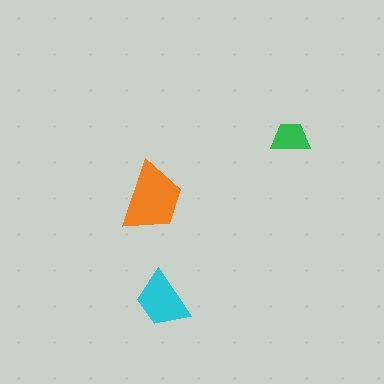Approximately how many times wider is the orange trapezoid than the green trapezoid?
About 2 times wider.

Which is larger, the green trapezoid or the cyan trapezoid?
The cyan one.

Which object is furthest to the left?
The orange trapezoid is leftmost.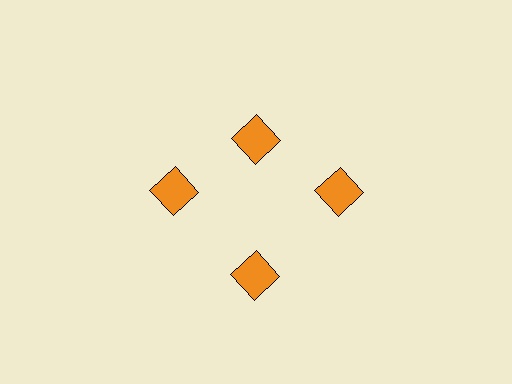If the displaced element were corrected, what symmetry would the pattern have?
It would have 4-fold rotational symmetry — the pattern would map onto itself every 90 degrees.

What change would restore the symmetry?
The symmetry would be restored by moving it outward, back onto the ring so that all 4 diamonds sit at equal angles and equal distance from the center.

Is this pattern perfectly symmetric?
No. The 4 orange diamonds are arranged in a ring, but one element near the 12 o'clock position is pulled inward toward the center, breaking the 4-fold rotational symmetry.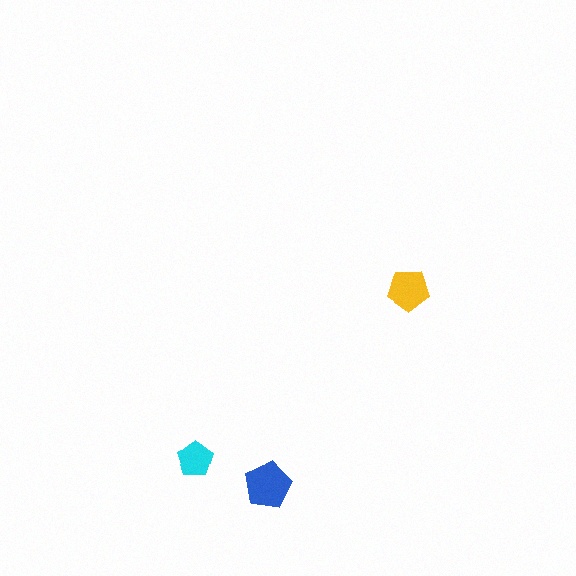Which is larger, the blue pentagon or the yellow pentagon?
The blue one.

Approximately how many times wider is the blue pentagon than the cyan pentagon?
About 1.5 times wider.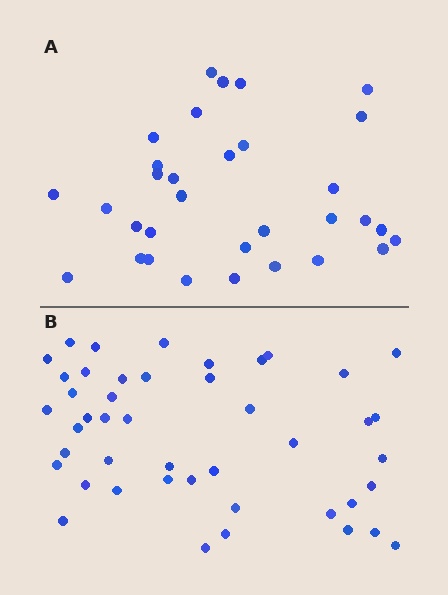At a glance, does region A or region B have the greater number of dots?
Region B (the bottom region) has more dots.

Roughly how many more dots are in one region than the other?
Region B has approximately 15 more dots than region A.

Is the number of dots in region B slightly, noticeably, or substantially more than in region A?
Region B has noticeably more, but not dramatically so. The ratio is roughly 1.4 to 1.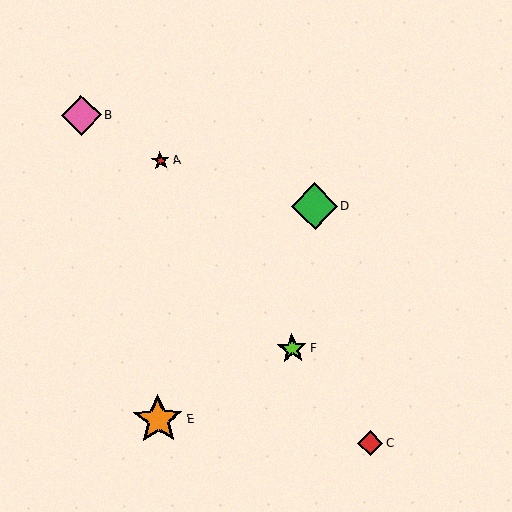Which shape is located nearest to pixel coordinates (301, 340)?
The lime star (labeled F) at (292, 349) is nearest to that location.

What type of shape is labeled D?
Shape D is a green diamond.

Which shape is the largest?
The orange star (labeled E) is the largest.